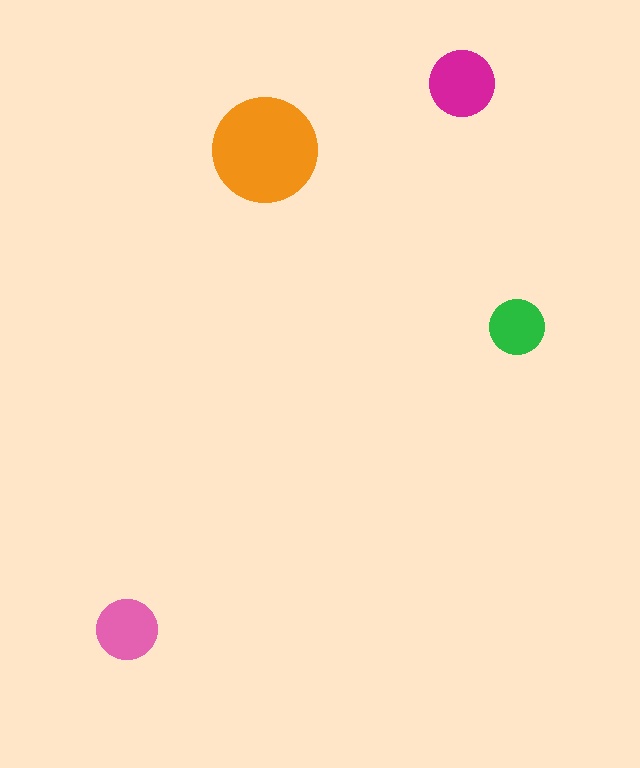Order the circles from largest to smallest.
the orange one, the magenta one, the pink one, the green one.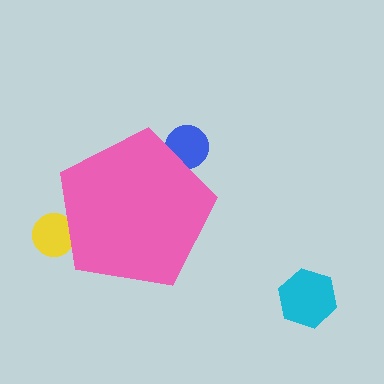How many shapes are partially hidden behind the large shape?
2 shapes are partially hidden.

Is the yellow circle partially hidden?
Yes, the yellow circle is partially hidden behind the pink pentagon.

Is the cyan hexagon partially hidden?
No, the cyan hexagon is fully visible.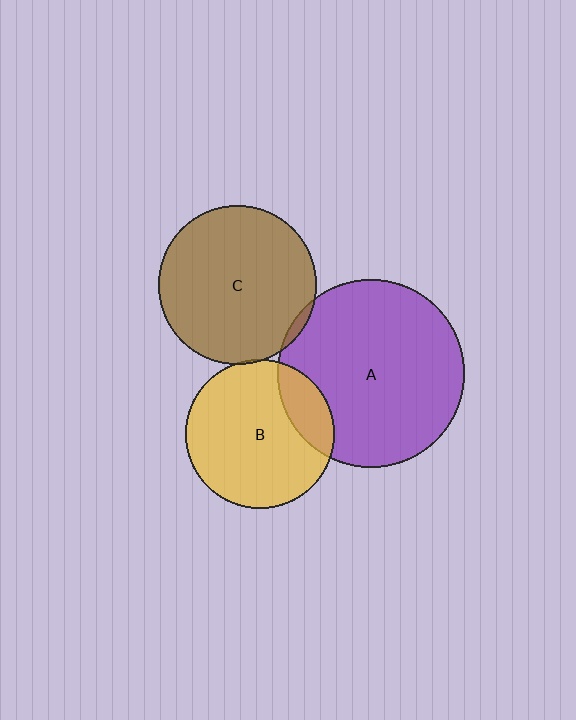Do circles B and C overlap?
Yes.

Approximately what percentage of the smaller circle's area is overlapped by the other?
Approximately 5%.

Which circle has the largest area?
Circle A (purple).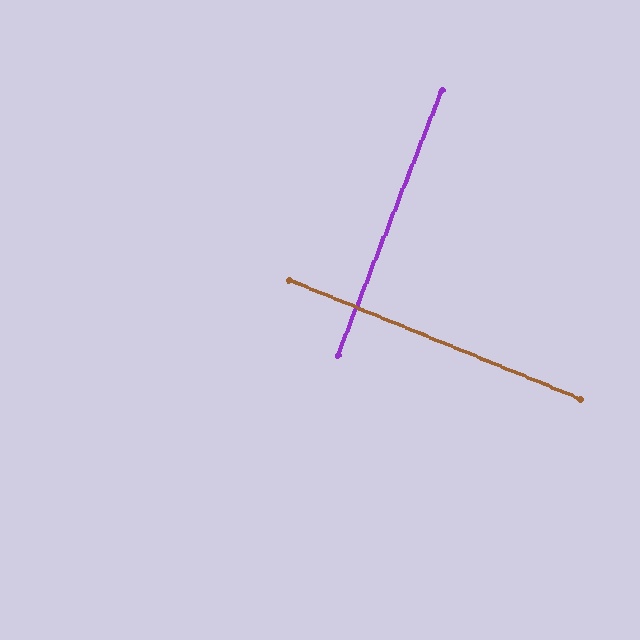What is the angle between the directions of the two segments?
Approximately 89 degrees.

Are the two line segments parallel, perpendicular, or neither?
Perpendicular — they meet at approximately 89°.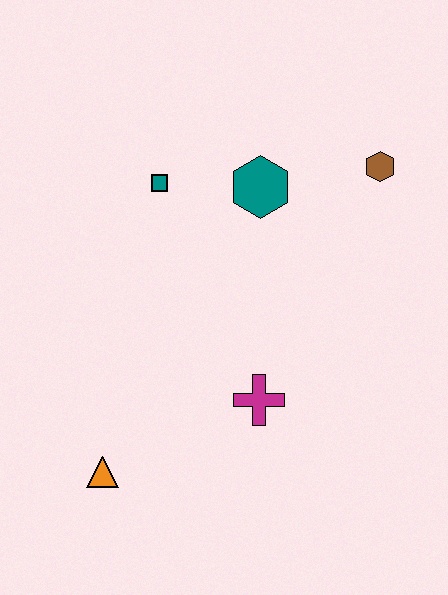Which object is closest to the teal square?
The teal hexagon is closest to the teal square.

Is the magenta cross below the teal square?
Yes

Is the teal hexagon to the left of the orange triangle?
No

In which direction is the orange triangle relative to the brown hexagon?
The orange triangle is below the brown hexagon.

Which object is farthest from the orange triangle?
The brown hexagon is farthest from the orange triangle.